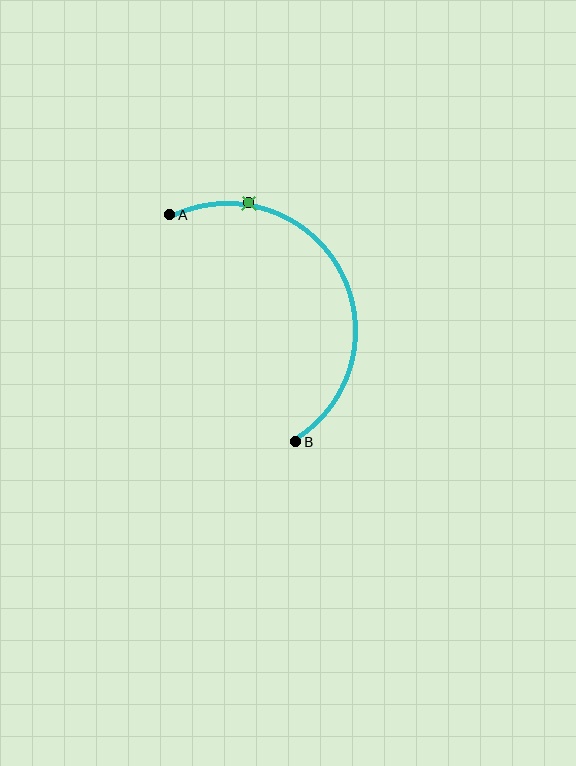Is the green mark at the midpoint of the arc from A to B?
No. The green mark lies on the arc but is closer to endpoint A. The arc midpoint would be at the point on the curve equidistant along the arc from both A and B.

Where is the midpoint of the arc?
The arc midpoint is the point on the curve farthest from the straight line joining A and B. It sits to the right of that line.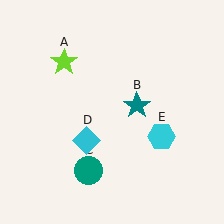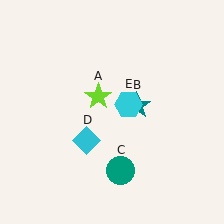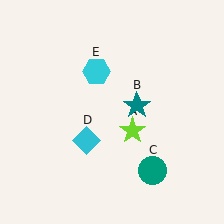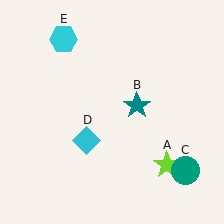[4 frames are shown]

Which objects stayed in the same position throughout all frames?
Teal star (object B) and cyan diamond (object D) remained stationary.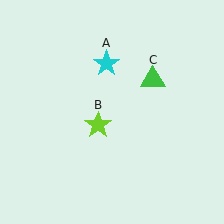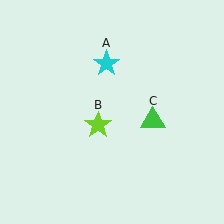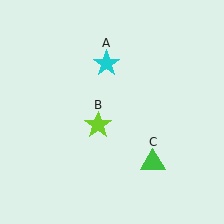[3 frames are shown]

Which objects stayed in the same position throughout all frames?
Cyan star (object A) and lime star (object B) remained stationary.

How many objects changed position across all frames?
1 object changed position: green triangle (object C).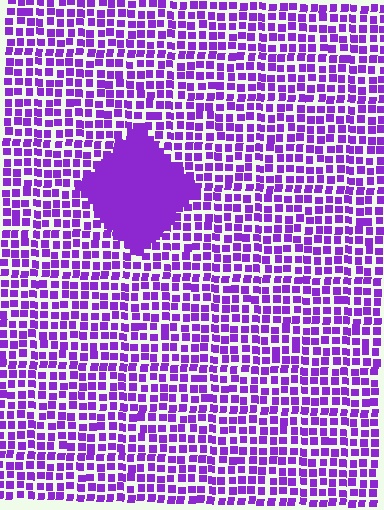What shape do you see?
I see a diamond.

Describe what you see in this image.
The image contains small purple elements arranged at two different densities. A diamond-shaped region is visible where the elements are more densely packed than the surrounding area.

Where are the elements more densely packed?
The elements are more densely packed inside the diamond boundary.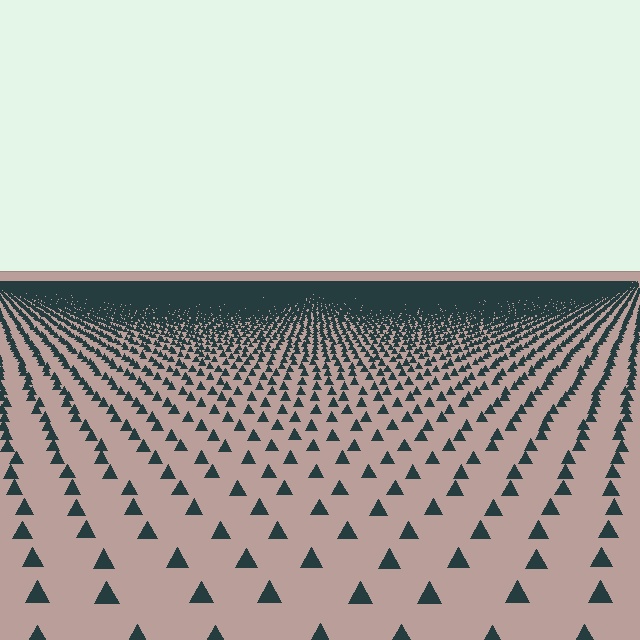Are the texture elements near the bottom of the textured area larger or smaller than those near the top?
Larger. Near the bottom, elements are closer to the viewer and appear at a bigger on-screen size.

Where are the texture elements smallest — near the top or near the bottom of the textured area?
Near the top.